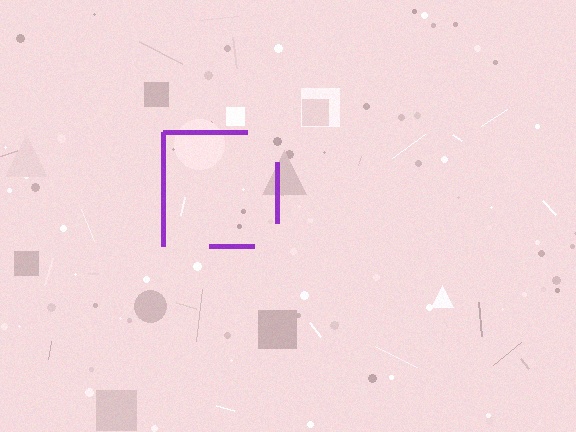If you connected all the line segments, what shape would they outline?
They would outline a square.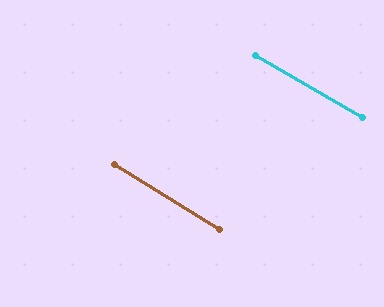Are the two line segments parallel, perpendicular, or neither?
Parallel — their directions differ by only 1.2°.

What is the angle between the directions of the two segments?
Approximately 1 degree.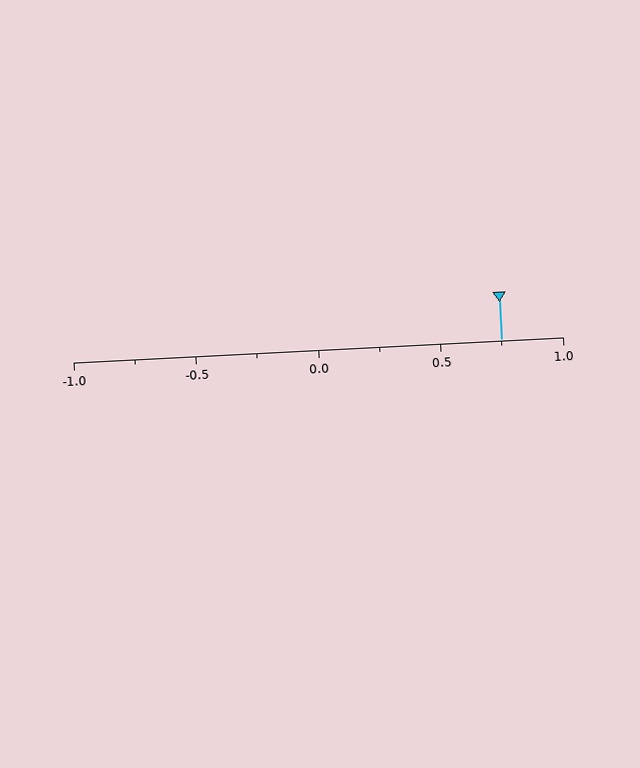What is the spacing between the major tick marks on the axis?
The major ticks are spaced 0.5 apart.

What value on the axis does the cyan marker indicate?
The marker indicates approximately 0.75.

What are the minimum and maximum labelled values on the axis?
The axis runs from -1.0 to 1.0.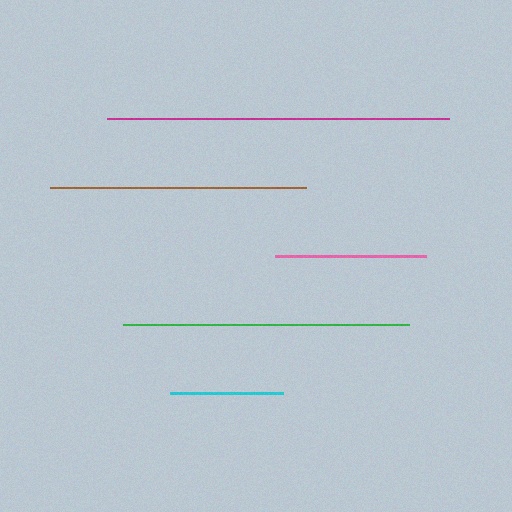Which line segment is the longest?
The magenta line is the longest at approximately 342 pixels.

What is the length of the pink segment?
The pink segment is approximately 152 pixels long.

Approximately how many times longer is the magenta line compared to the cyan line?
The magenta line is approximately 3.0 times the length of the cyan line.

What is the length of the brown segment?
The brown segment is approximately 257 pixels long.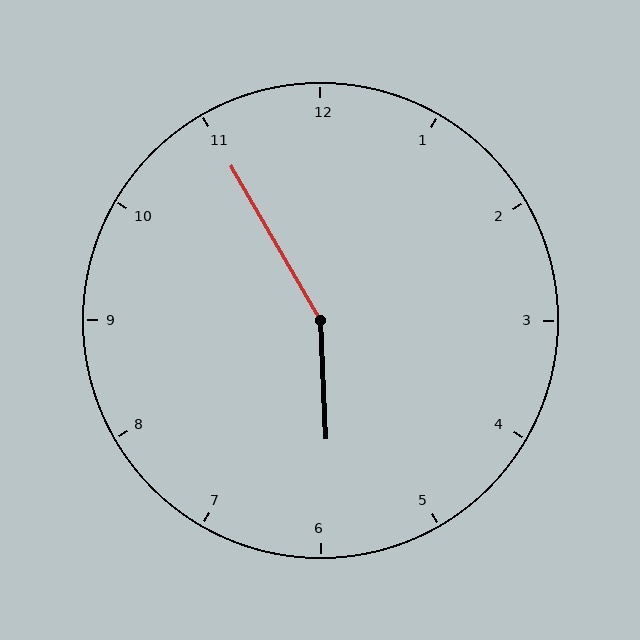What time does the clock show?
5:55.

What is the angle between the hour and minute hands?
Approximately 152 degrees.